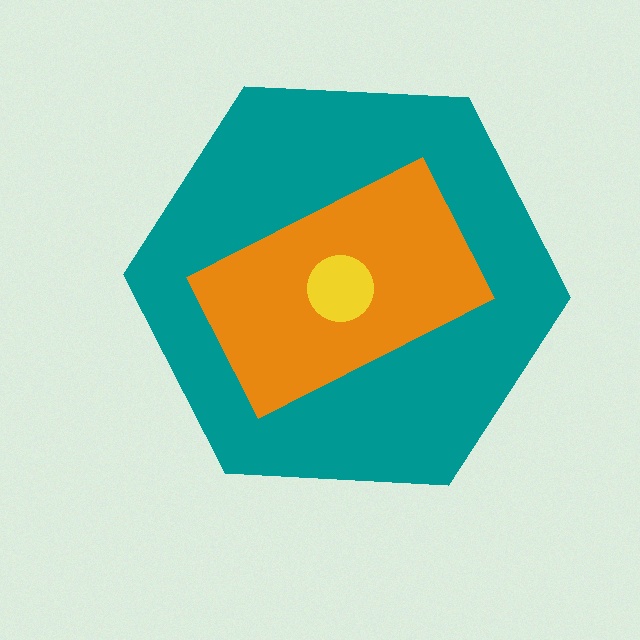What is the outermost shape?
The teal hexagon.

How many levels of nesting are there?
3.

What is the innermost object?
The yellow circle.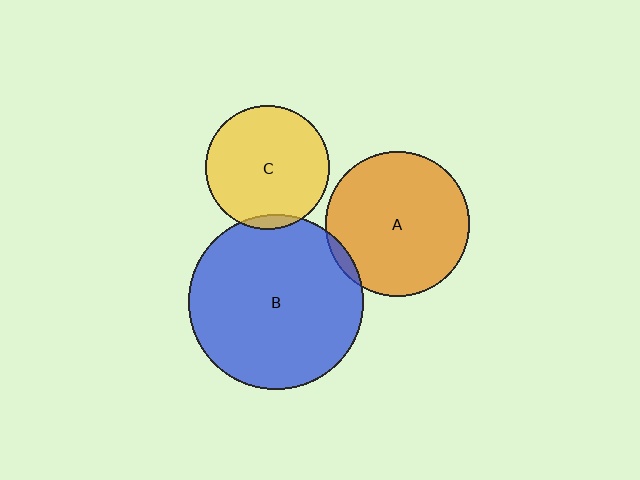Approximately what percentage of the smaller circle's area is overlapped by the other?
Approximately 5%.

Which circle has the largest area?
Circle B (blue).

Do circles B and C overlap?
Yes.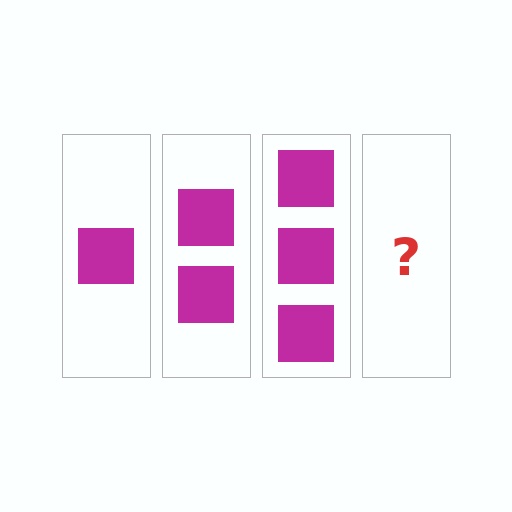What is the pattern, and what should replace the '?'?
The pattern is that each step adds one more square. The '?' should be 4 squares.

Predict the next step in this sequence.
The next step is 4 squares.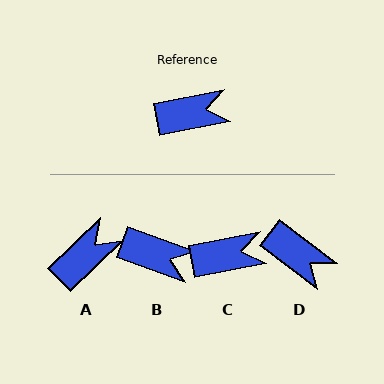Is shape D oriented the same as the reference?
No, it is off by about 47 degrees.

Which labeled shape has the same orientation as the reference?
C.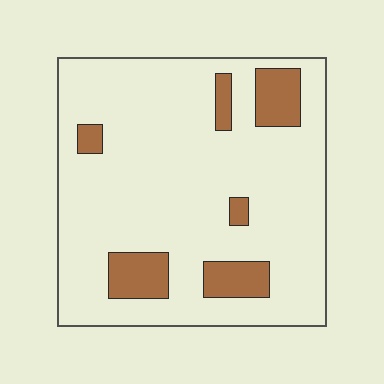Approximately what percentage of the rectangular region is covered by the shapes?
Approximately 15%.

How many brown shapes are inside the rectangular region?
6.